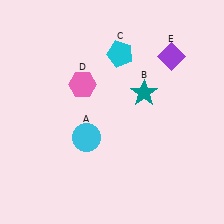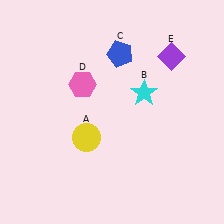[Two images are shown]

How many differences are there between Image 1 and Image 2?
There are 3 differences between the two images.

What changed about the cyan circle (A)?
In Image 1, A is cyan. In Image 2, it changed to yellow.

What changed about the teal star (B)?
In Image 1, B is teal. In Image 2, it changed to cyan.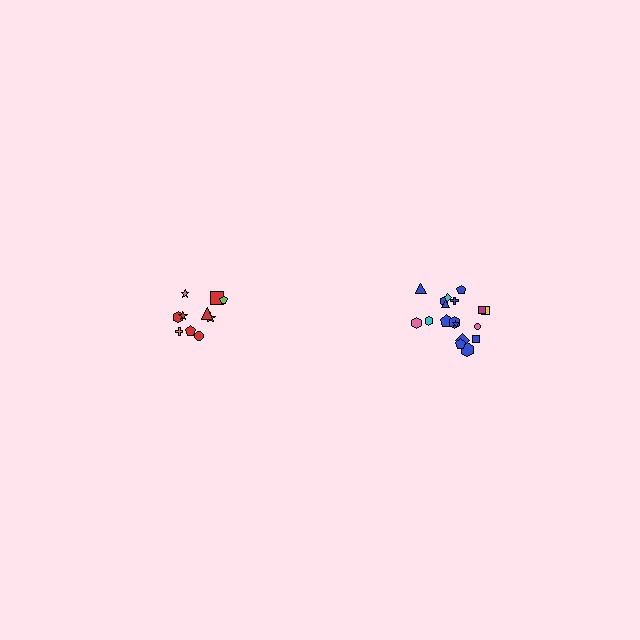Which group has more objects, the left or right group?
The right group.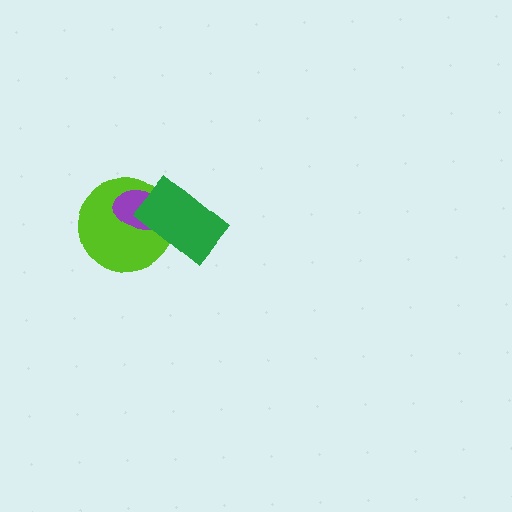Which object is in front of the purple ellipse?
The green rectangle is in front of the purple ellipse.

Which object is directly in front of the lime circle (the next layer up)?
The purple ellipse is directly in front of the lime circle.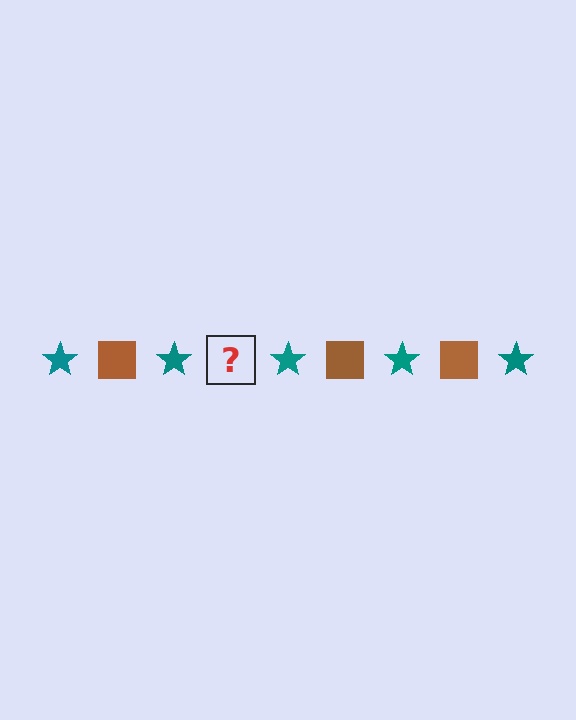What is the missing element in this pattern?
The missing element is a brown square.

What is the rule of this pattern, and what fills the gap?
The rule is that the pattern alternates between teal star and brown square. The gap should be filled with a brown square.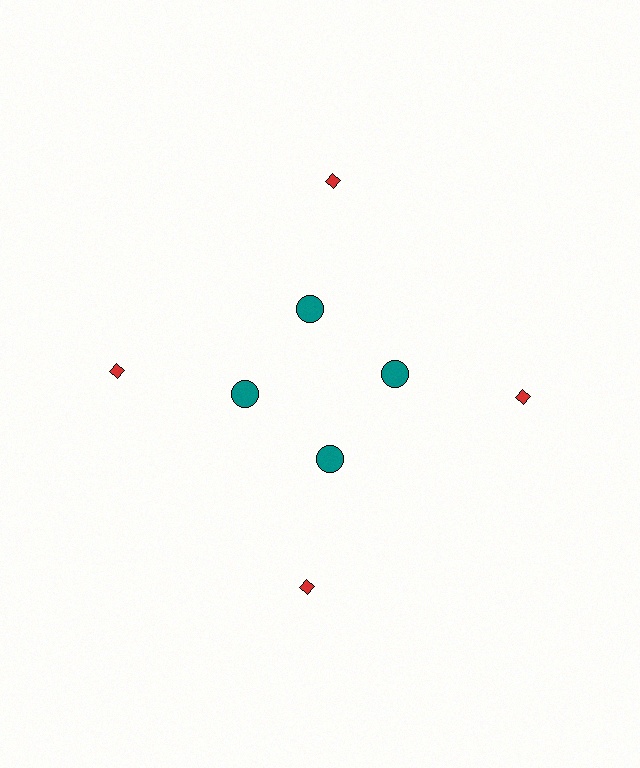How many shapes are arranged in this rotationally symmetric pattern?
There are 8 shapes, arranged in 4 groups of 2.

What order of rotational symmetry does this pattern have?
This pattern has 4-fold rotational symmetry.